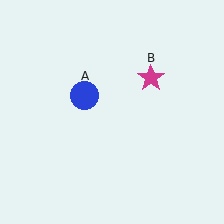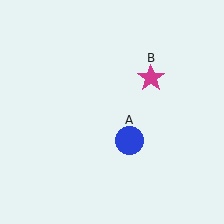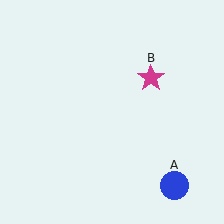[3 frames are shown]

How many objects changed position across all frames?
1 object changed position: blue circle (object A).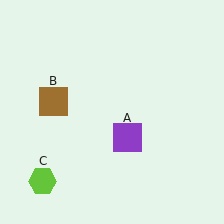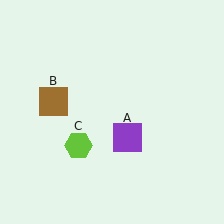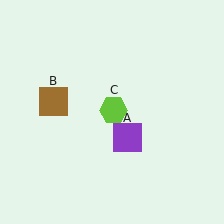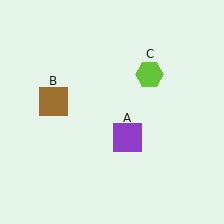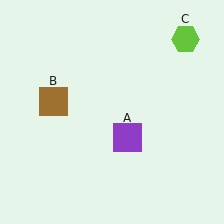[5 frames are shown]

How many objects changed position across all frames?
1 object changed position: lime hexagon (object C).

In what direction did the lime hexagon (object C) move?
The lime hexagon (object C) moved up and to the right.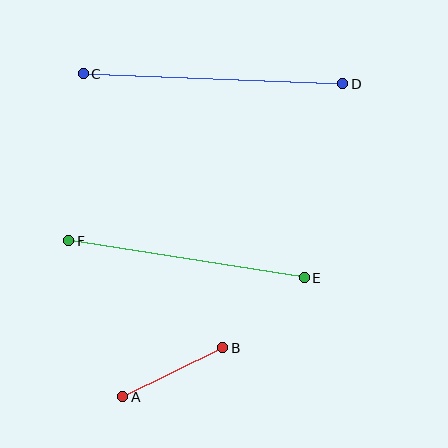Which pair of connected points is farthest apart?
Points C and D are farthest apart.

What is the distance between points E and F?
The distance is approximately 239 pixels.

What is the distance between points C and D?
The distance is approximately 260 pixels.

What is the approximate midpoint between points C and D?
The midpoint is at approximately (213, 79) pixels.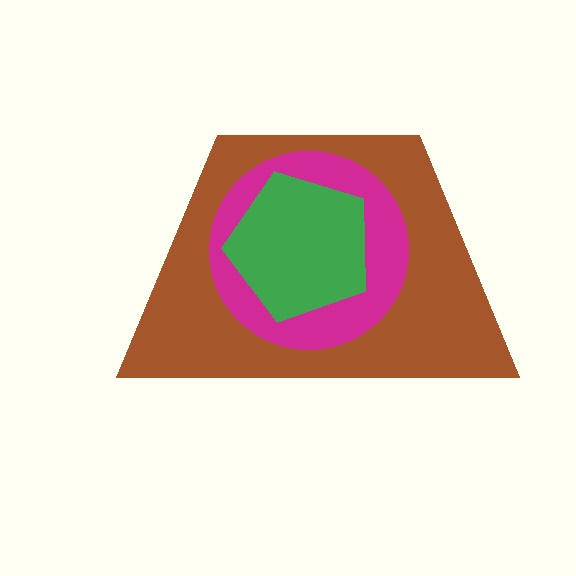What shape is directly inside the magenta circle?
The green pentagon.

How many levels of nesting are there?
3.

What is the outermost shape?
The brown trapezoid.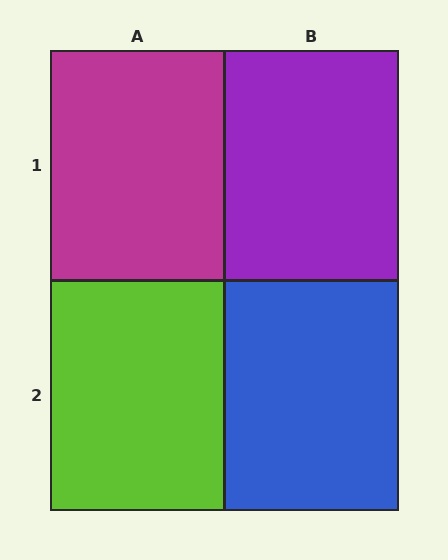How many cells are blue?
1 cell is blue.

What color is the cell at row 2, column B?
Blue.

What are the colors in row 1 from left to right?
Magenta, purple.